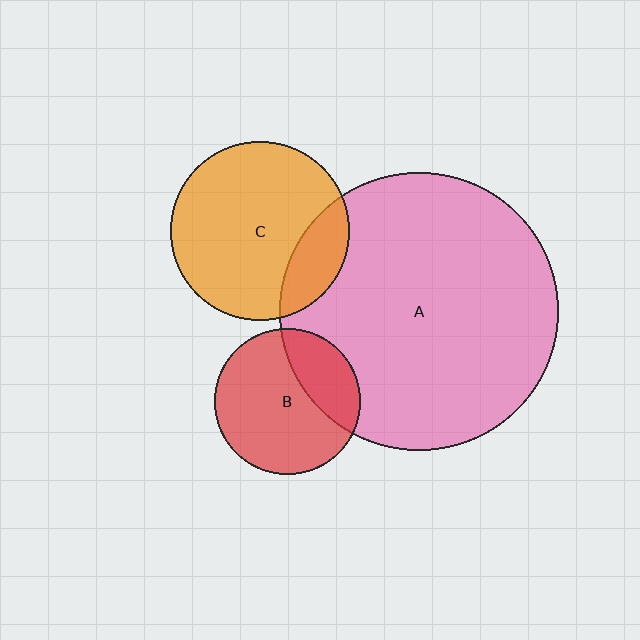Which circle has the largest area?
Circle A (pink).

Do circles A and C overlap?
Yes.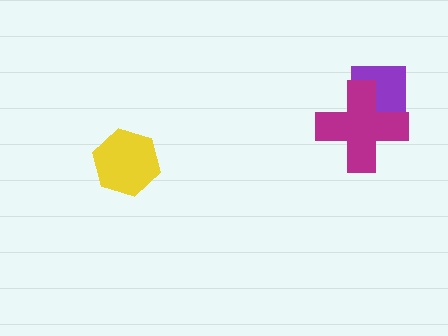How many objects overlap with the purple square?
1 object overlaps with the purple square.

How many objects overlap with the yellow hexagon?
0 objects overlap with the yellow hexagon.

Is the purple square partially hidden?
Yes, it is partially covered by another shape.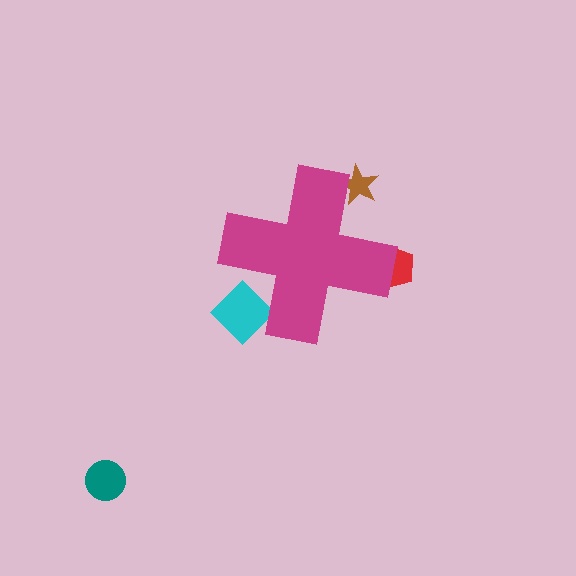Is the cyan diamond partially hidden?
Yes, the cyan diamond is partially hidden behind the magenta cross.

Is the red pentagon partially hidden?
Yes, the red pentagon is partially hidden behind the magenta cross.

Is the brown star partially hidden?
Yes, the brown star is partially hidden behind the magenta cross.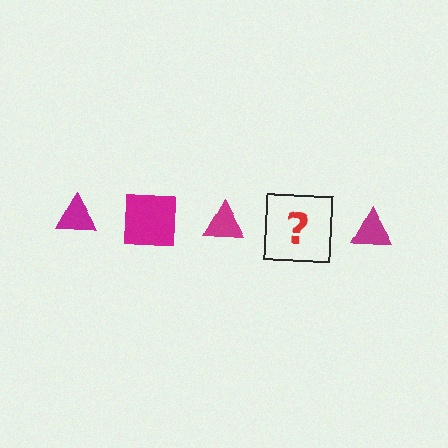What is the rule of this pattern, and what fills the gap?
The rule is that the pattern cycles through triangle, square shapes in magenta. The gap should be filled with a magenta square.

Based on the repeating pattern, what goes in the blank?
The blank should be a magenta square.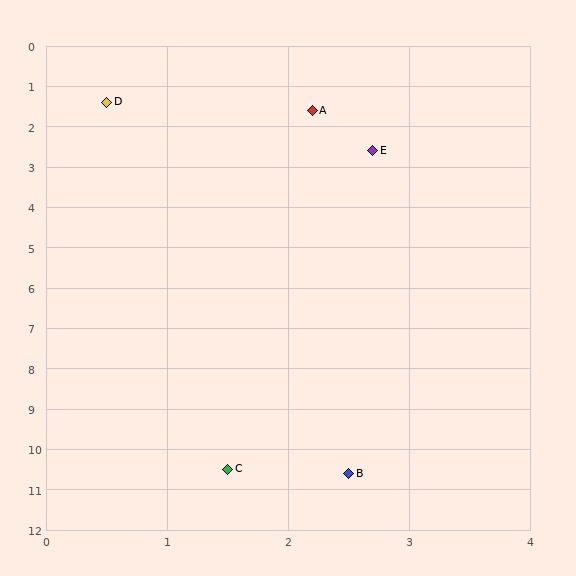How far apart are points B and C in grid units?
Points B and C are about 1.0 grid units apart.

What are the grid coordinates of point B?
Point B is at approximately (2.5, 10.6).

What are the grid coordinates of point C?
Point C is at approximately (1.5, 10.5).